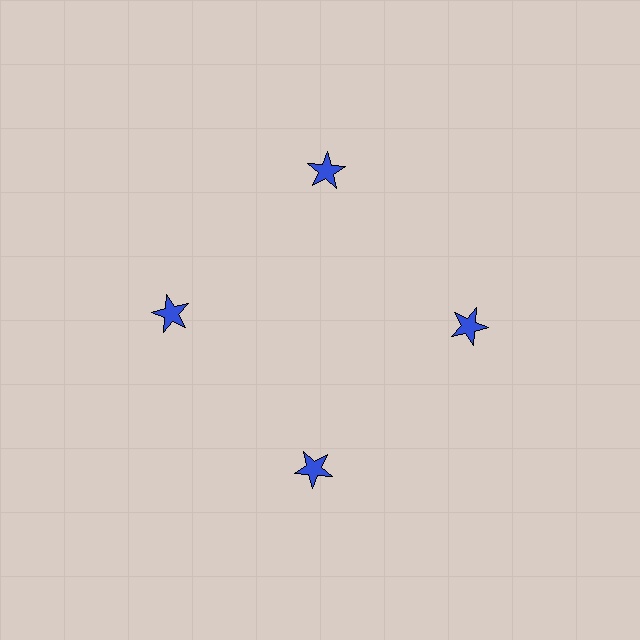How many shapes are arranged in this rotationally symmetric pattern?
There are 4 shapes, arranged in 4 groups of 1.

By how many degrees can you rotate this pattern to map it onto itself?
The pattern maps onto itself every 90 degrees of rotation.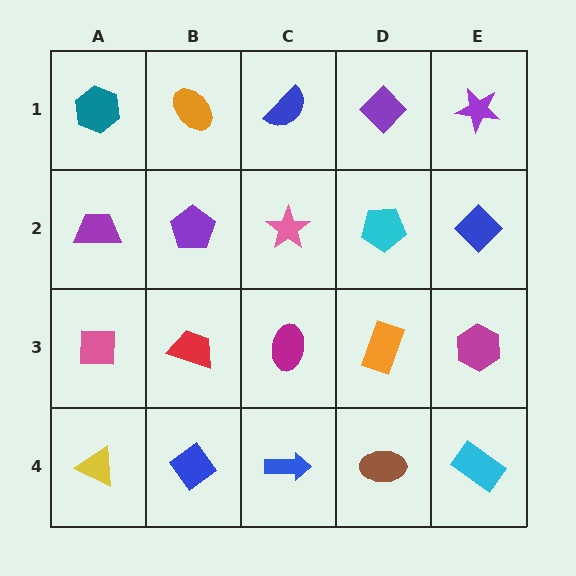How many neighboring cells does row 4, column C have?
3.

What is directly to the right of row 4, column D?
A cyan rectangle.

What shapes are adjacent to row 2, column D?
A purple diamond (row 1, column D), an orange rectangle (row 3, column D), a pink star (row 2, column C), a blue diamond (row 2, column E).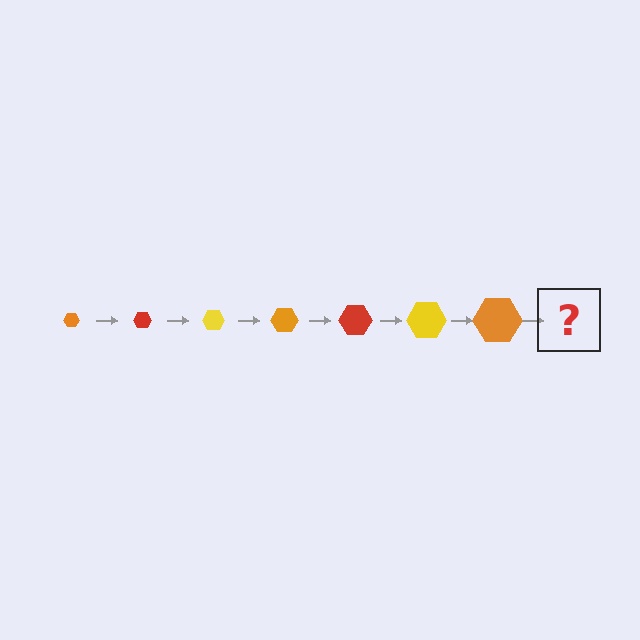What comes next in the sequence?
The next element should be a red hexagon, larger than the previous one.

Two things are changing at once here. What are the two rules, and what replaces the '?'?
The two rules are that the hexagon grows larger each step and the color cycles through orange, red, and yellow. The '?' should be a red hexagon, larger than the previous one.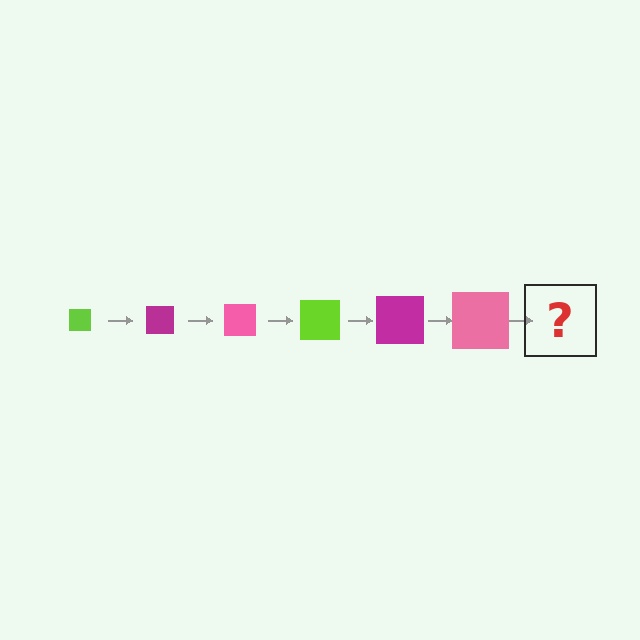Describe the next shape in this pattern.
It should be a lime square, larger than the previous one.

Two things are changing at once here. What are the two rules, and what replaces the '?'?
The two rules are that the square grows larger each step and the color cycles through lime, magenta, and pink. The '?' should be a lime square, larger than the previous one.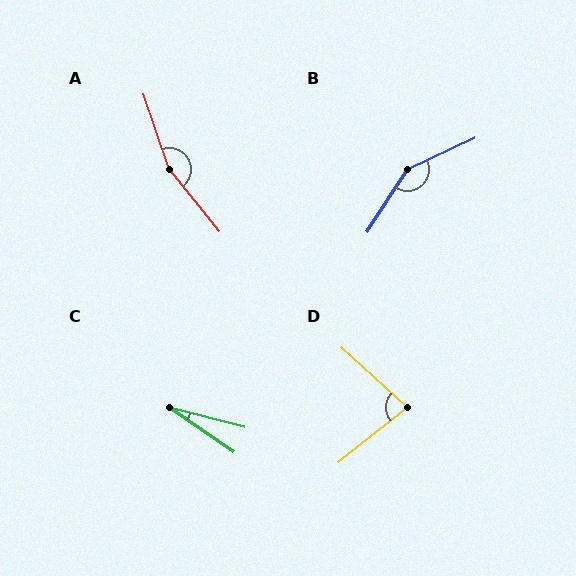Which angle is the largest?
A, at approximately 160 degrees.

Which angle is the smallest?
C, at approximately 20 degrees.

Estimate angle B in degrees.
Approximately 148 degrees.